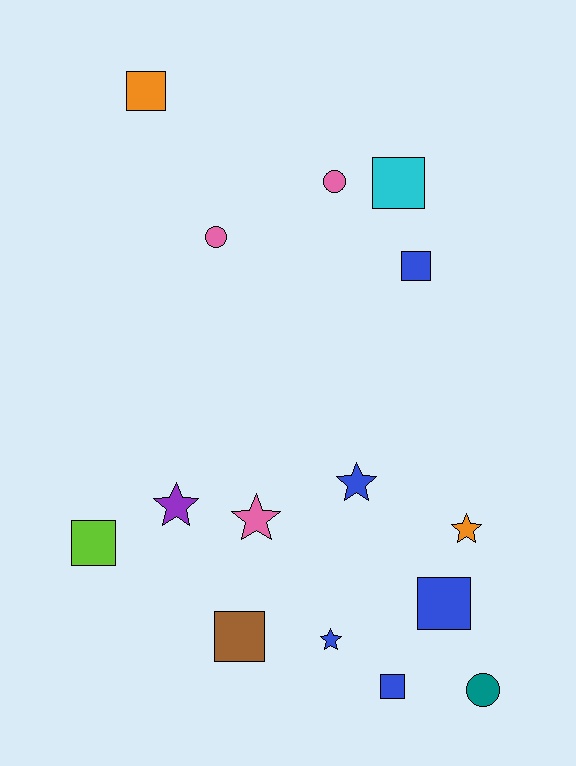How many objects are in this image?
There are 15 objects.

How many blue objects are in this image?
There are 5 blue objects.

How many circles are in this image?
There are 3 circles.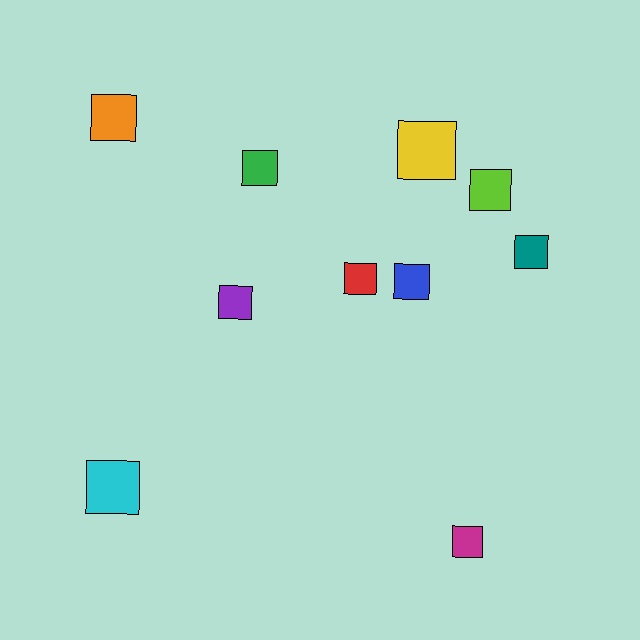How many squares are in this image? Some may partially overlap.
There are 10 squares.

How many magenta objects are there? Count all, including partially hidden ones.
There is 1 magenta object.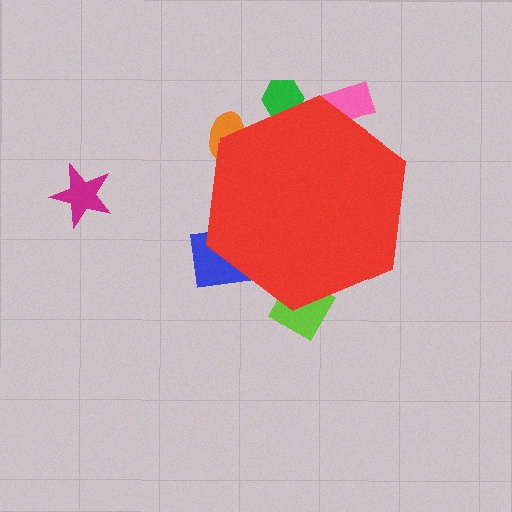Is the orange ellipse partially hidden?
Yes, the orange ellipse is partially hidden behind the red hexagon.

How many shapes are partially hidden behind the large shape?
5 shapes are partially hidden.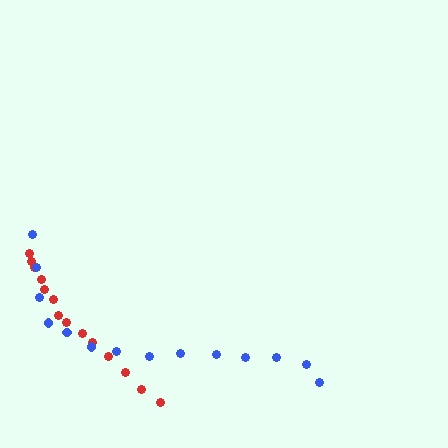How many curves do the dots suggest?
There are 2 distinct paths.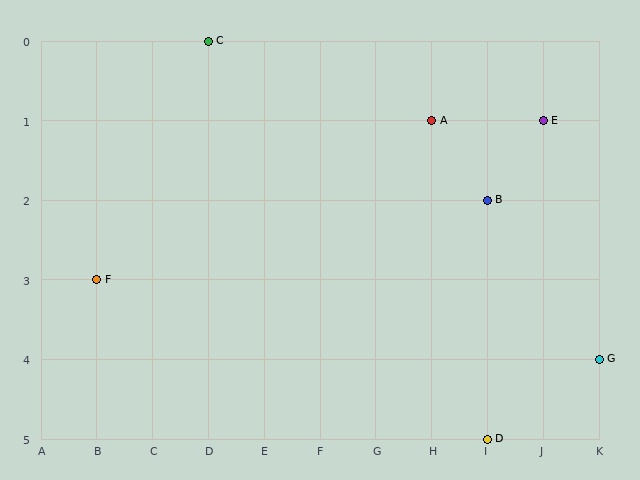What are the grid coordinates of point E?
Point E is at grid coordinates (J, 1).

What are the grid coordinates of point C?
Point C is at grid coordinates (D, 0).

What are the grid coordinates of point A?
Point A is at grid coordinates (H, 1).